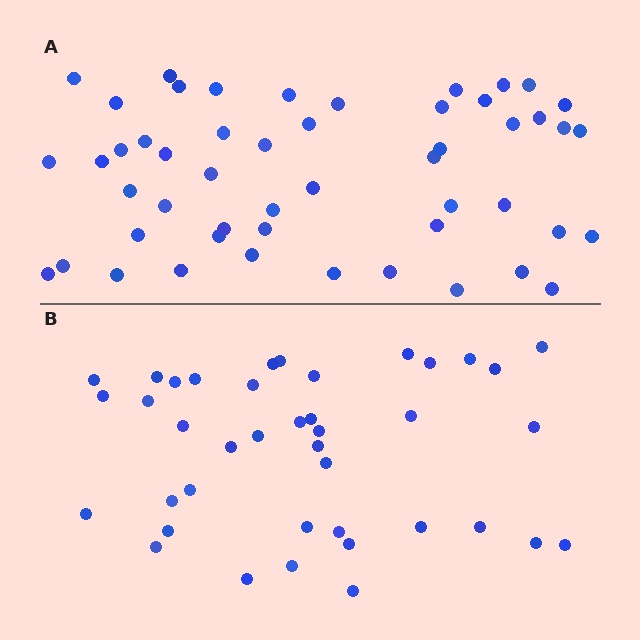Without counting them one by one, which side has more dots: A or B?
Region A (the top region) has more dots.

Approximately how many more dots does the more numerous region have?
Region A has roughly 12 or so more dots than region B.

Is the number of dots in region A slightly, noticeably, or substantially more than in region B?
Region A has noticeably more, but not dramatically so. The ratio is roughly 1.3 to 1.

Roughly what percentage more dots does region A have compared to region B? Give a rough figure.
About 30% more.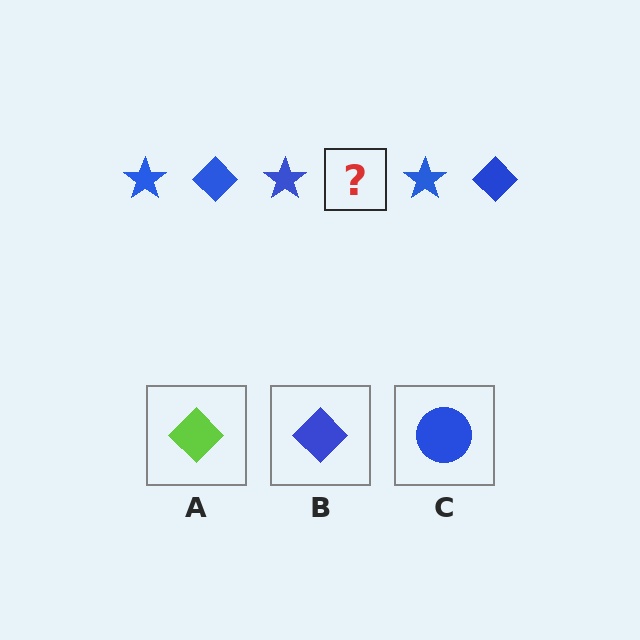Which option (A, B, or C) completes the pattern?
B.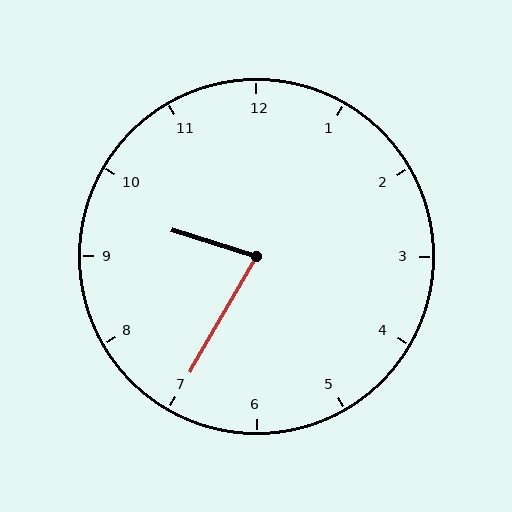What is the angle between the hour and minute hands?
Approximately 78 degrees.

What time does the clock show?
9:35.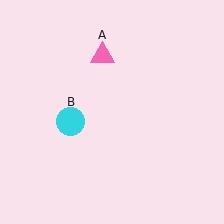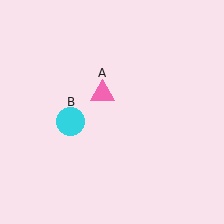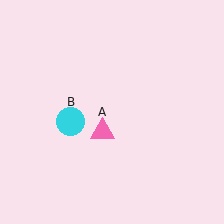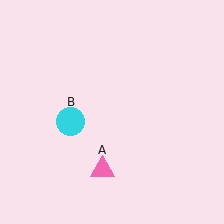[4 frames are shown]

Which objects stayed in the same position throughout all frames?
Cyan circle (object B) remained stationary.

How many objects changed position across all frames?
1 object changed position: pink triangle (object A).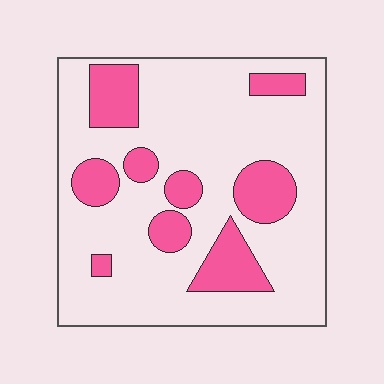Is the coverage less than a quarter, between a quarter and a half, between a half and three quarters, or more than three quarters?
Less than a quarter.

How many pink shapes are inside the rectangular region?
9.